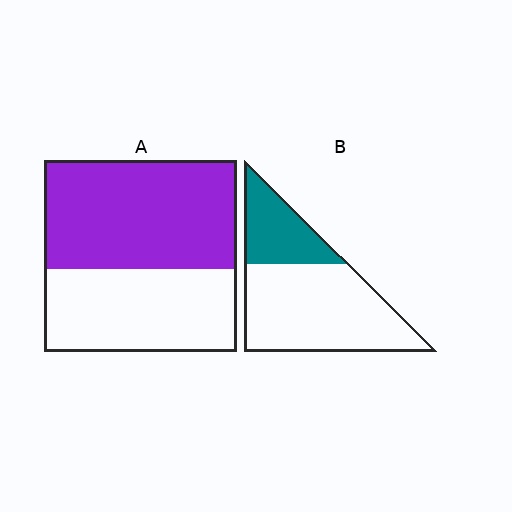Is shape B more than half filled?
No.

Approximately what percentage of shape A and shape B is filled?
A is approximately 55% and B is approximately 30%.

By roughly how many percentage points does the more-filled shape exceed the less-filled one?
By roughly 25 percentage points (A over B).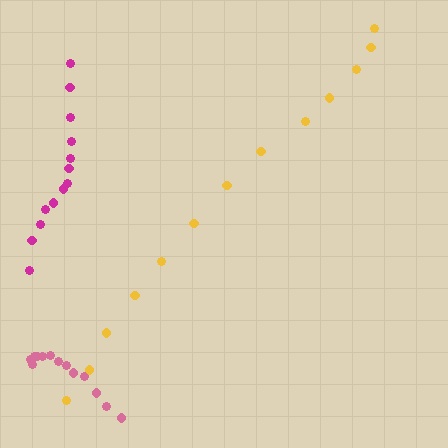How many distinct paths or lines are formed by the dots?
There are 3 distinct paths.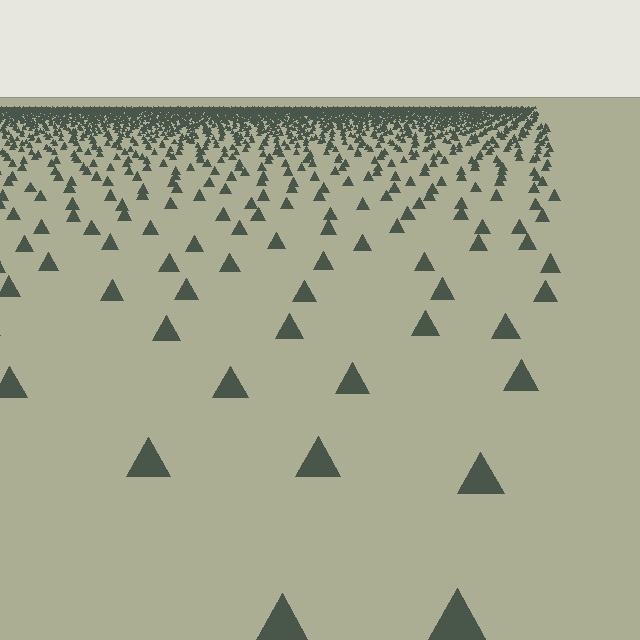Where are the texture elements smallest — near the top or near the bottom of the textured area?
Near the top.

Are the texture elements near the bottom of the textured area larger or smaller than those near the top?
Larger. Near the bottom, elements are closer to the viewer and appear at a bigger on-screen size.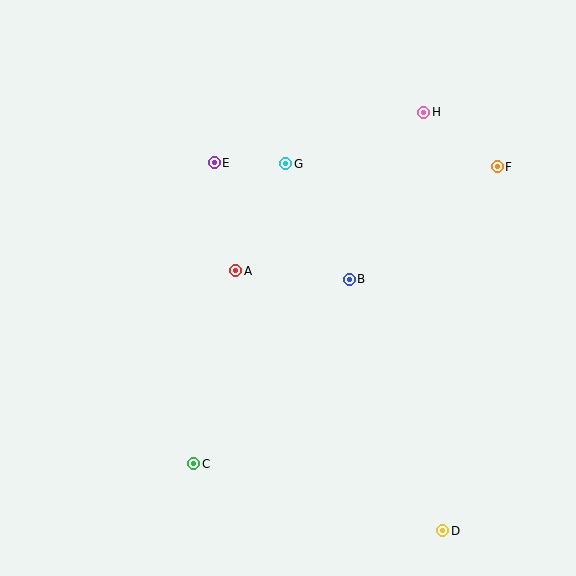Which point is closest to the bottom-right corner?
Point D is closest to the bottom-right corner.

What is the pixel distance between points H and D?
The distance between H and D is 419 pixels.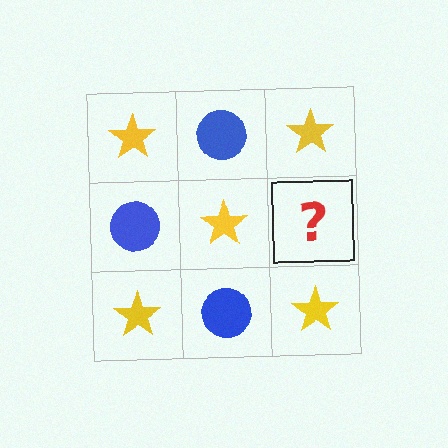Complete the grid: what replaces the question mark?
The question mark should be replaced with a blue circle.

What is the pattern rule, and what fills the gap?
The rule is that it alternates yellow star and blue circle in a checkerboard pattern. The gap should be filled with a blue circle.